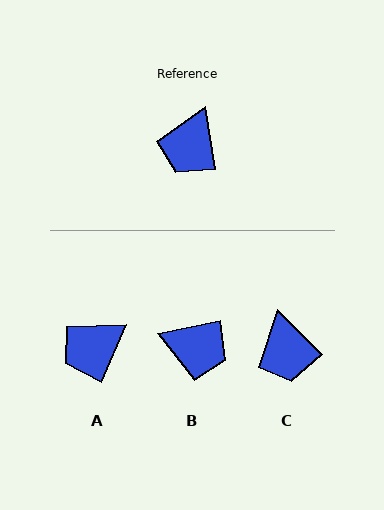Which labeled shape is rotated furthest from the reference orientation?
B, about 92 degrees away.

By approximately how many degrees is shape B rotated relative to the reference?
Approximately 92 degrees counter-clockwise.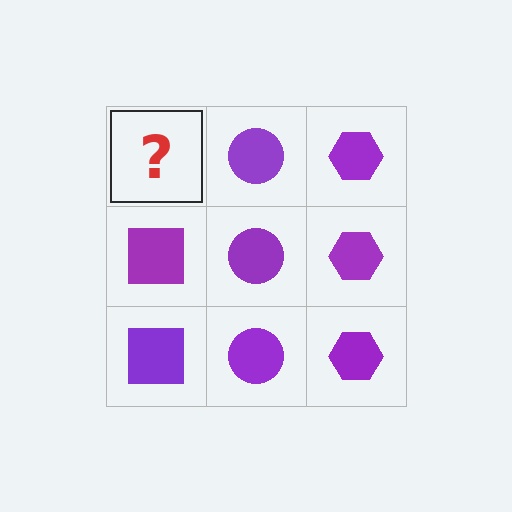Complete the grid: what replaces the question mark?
The question mark should be replaced with a purple square.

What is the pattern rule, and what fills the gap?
The rule is that each column has a consistent shape. The gap should be filled with a purple square.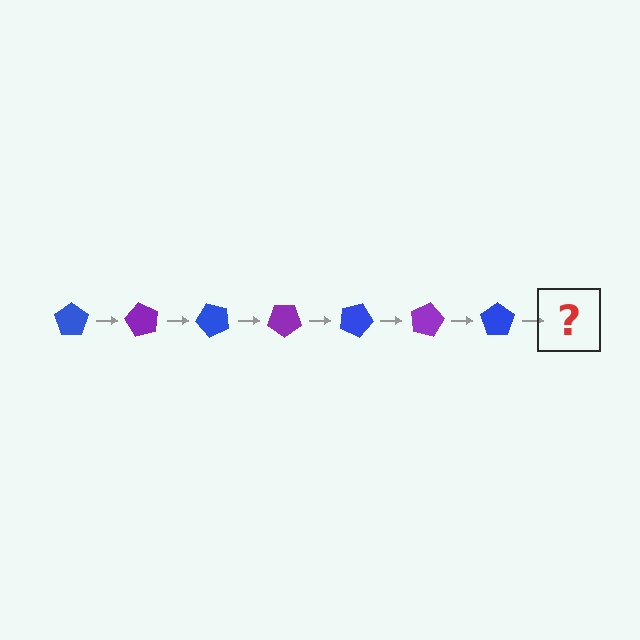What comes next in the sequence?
The next element should be a purple pentagon, rotated 420 degrees from the start.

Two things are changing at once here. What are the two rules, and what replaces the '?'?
The two rules are that it rotates 60 degrees each step and the color cycles through blue and purple. The '?' should be a purple pentagon, rotated 420 degrees from the start.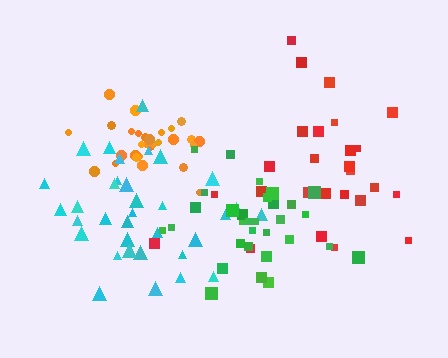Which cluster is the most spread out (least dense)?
Red.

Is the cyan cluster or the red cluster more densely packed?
Cyan.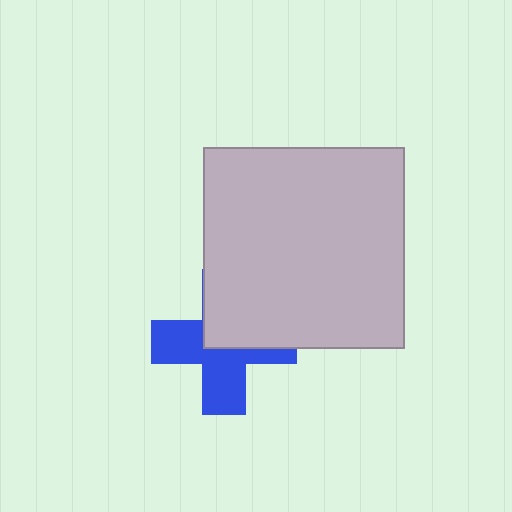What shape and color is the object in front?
The object in front is a light gray square.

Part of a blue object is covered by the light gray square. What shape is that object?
It is a cross.